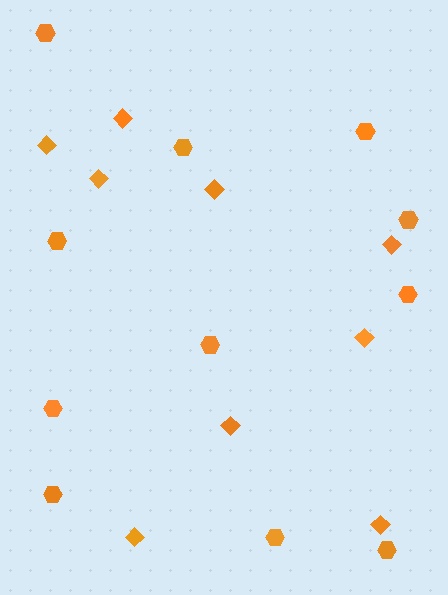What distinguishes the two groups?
There are 2 groups: one group of diamonds (9) and one group of hexagons (11).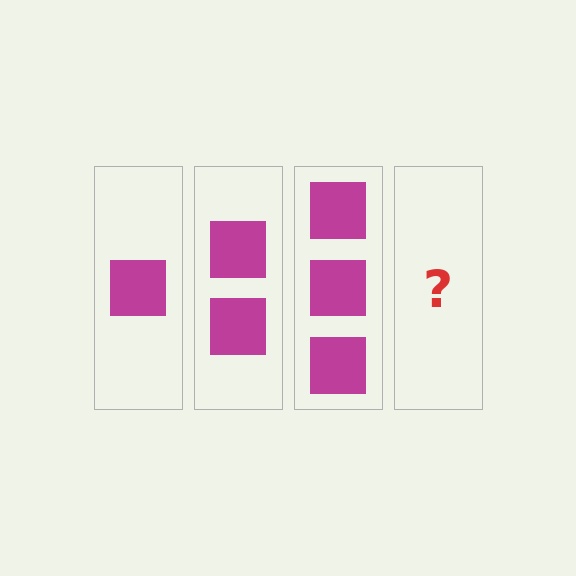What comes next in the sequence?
The next element should be 4 squares.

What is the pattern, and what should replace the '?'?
The pattern is that each step adds one more square. The '?' should be 4 squares.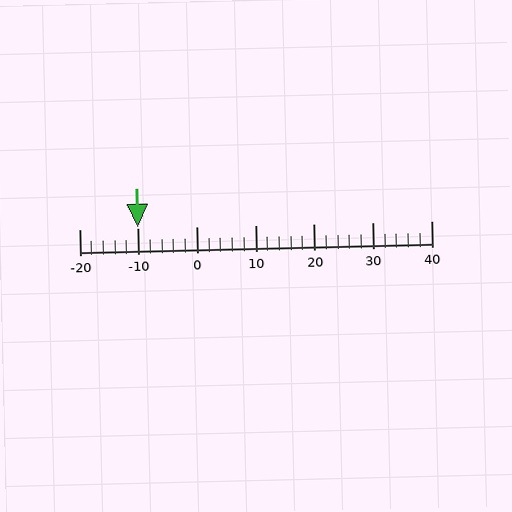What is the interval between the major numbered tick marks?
The major tick marks are spaced 10 units apart.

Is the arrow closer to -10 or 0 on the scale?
The arrow is closer to -10.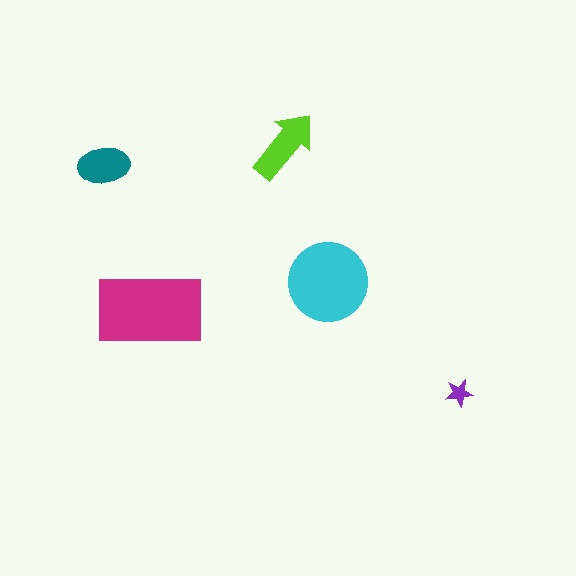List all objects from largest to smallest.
The magenta rectangle, the cyan circle, the lime arrow, the teal ellipse, the purple star.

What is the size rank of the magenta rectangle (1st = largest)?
1st.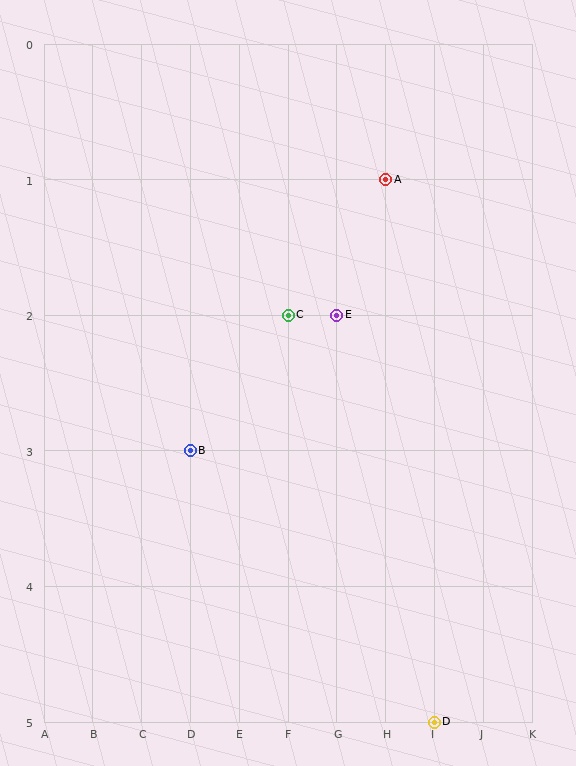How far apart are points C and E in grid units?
Points C and E are 1 column apart.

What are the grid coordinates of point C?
Point C is at grid coordinates (F, 2).